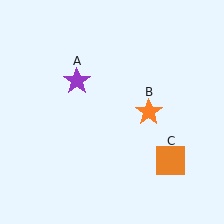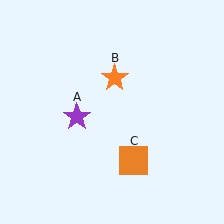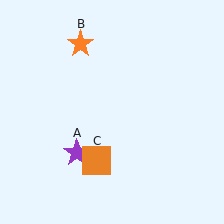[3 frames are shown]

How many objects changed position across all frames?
3 objects changed position: purple star (object A), orange star (object B), orange square (object C).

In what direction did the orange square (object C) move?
The orange square (object C) moved left.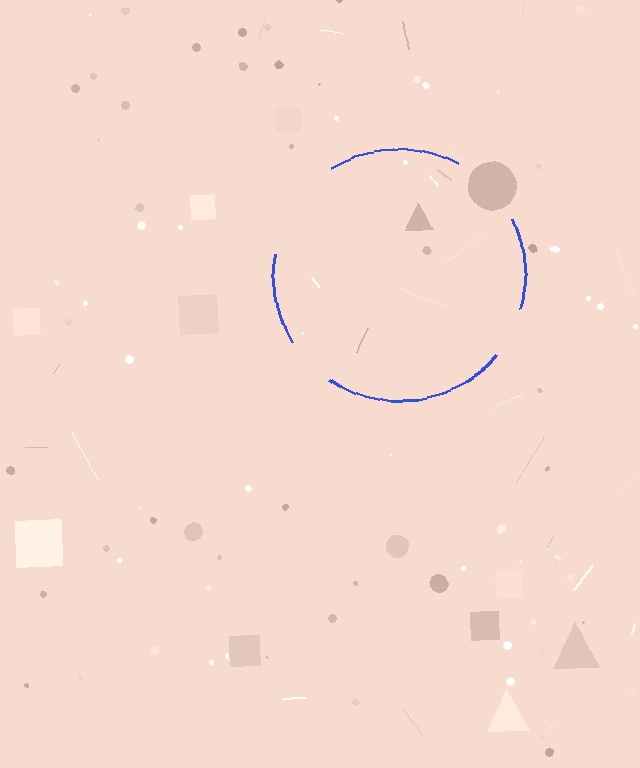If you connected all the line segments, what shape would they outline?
They would outline a circle.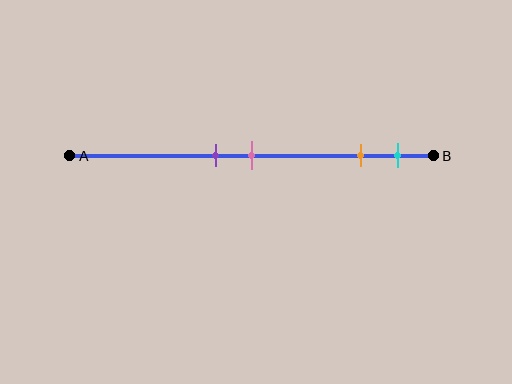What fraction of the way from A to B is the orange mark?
The orange mark is approximately 80% (0.8) of the way from A to B.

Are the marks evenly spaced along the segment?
No, the marks are not evenly spaced.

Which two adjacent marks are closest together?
The purple and pink marks are the closest adjacent pair.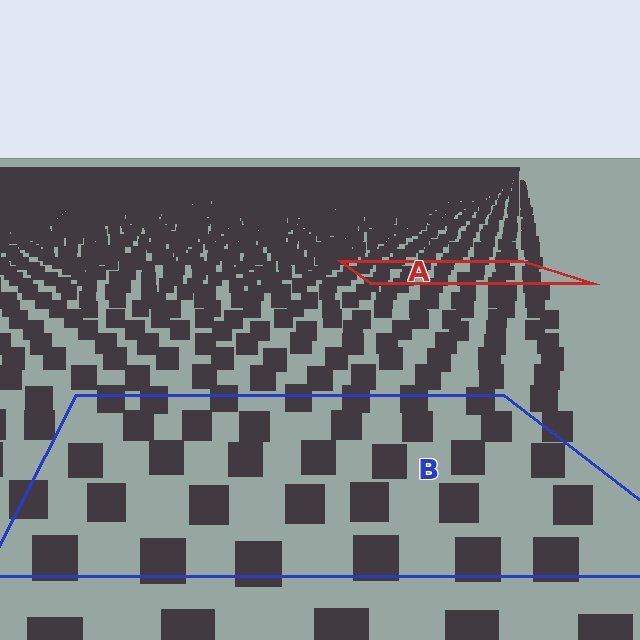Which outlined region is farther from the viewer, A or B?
Region A is farther from the viewer — the texture elements inside it appear smaller and more densely packed.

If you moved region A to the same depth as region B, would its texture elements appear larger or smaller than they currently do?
They would appear larger. At a closer depth, the same texture elements are projected at a bigger on-screen size.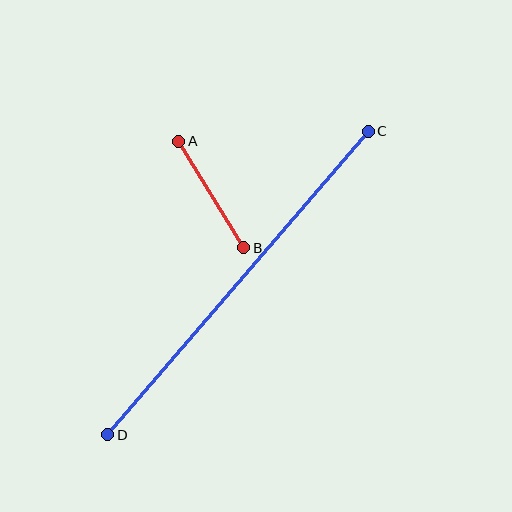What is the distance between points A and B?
The distance is approximately 124 pixels.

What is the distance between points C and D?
The distance is approximately 400 pixels.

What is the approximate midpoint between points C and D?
The midpoint is at approximately (238, 283) pixels.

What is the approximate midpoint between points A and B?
The midpoint is at approximately (211, 195) pixels.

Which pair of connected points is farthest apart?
Points C and D are farthest apart.